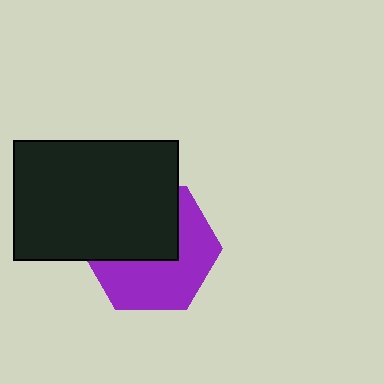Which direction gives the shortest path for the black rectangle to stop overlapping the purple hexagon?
Moving up gives the shortest separation.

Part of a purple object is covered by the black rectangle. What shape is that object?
It is a hexagon.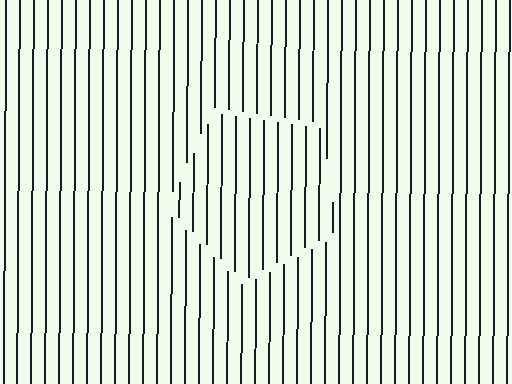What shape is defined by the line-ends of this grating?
An illusory pentagon. The interior of the shape contains the same grating, shifted by half a period — the contour is defined by the phase discontinuity where line-ends from the inner and outer gratings abut.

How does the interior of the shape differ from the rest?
The interior of the shape contains the same grating, shifted by half a period — the contour is defined by the phase discontinuity where line-ends from the inner and outer gratings abut.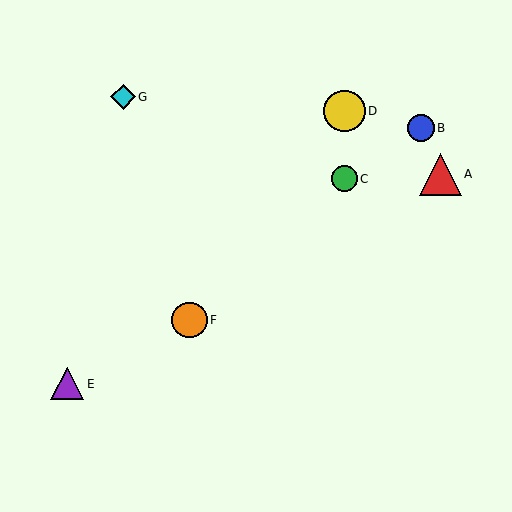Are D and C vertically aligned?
Yes, both are at x≈345.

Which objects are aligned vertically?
Objects C, D are aligned vertically.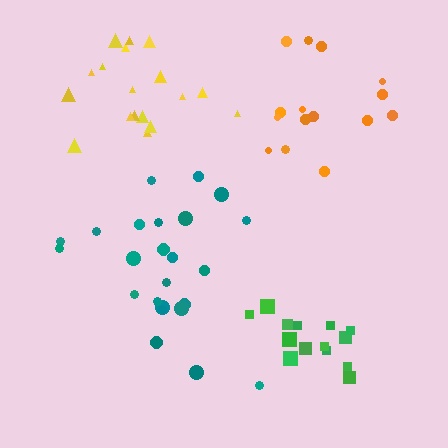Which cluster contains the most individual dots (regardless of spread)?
Teal (24).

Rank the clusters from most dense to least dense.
green, yellow, teal, orange.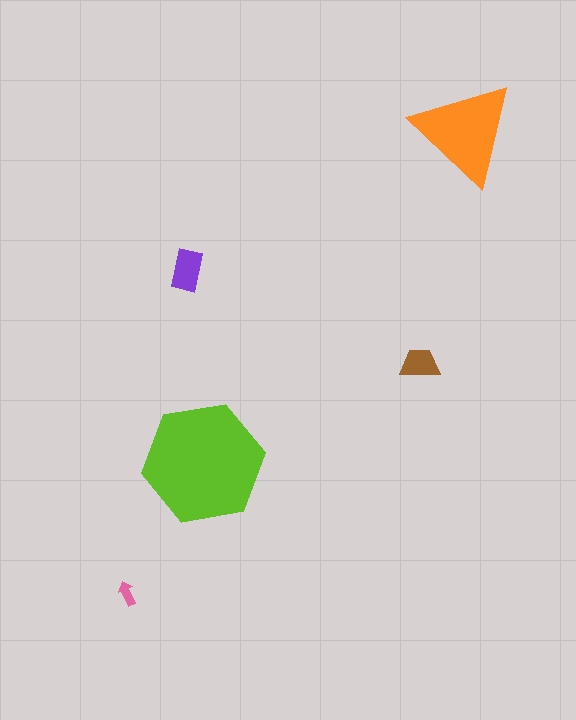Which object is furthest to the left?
The pink arrow is leftmost.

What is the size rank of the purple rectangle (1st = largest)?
3rd.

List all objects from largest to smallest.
The lime hexagon, the orange triangle, the purple rectangle, the brown trapezoid, the pink arrow.